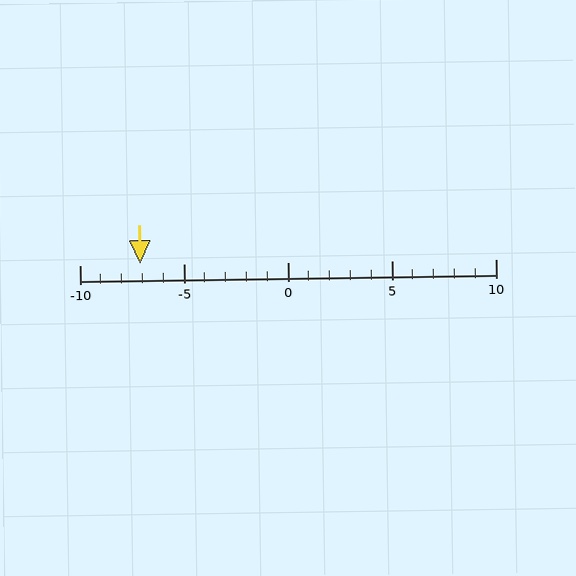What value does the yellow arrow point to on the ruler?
The yellow arrow points to approximately -7.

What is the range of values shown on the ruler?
The ruler shows values from -10 to 10.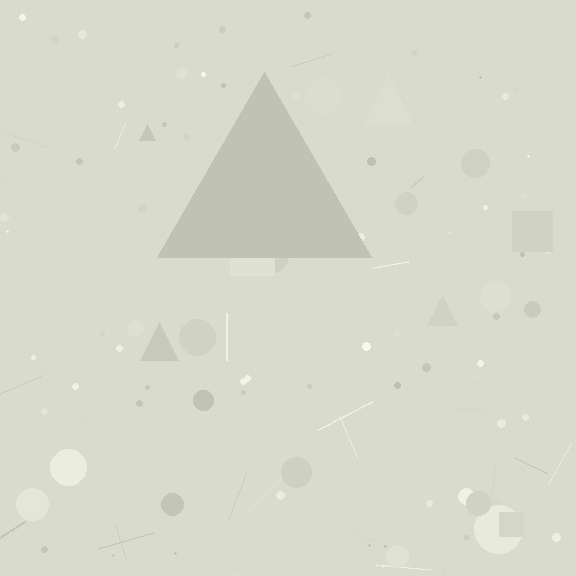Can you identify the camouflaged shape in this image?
The camouflaged shape is a triangle.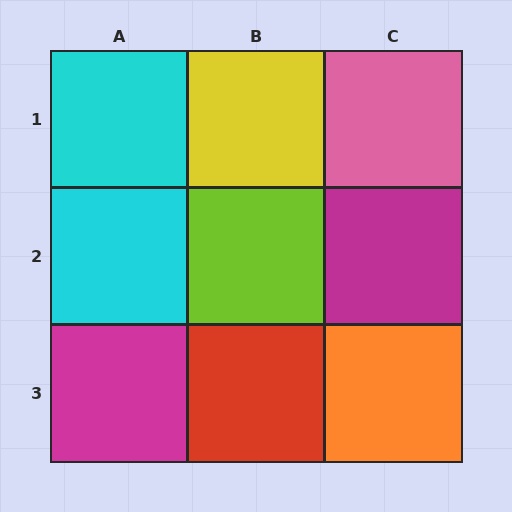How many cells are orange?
1 cell is orange.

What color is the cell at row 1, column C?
Pink.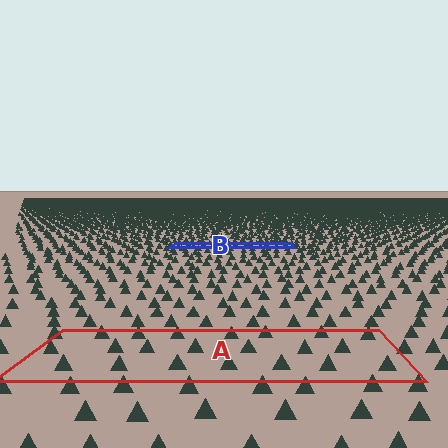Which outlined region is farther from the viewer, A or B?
Region B is farther from the viewer — the texture elements inside it appear smaller and more densely packed.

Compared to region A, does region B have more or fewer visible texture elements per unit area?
Region B has more texture elements per unit area — they are packed more densely because it is farther away.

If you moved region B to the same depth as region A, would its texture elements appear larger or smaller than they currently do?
They would appear larger. At a closer depth, the same texture elements are projected at a bigger on-screen size.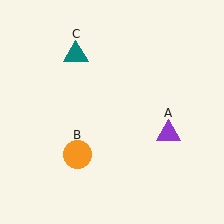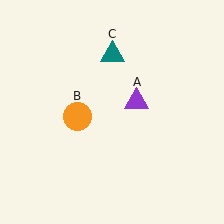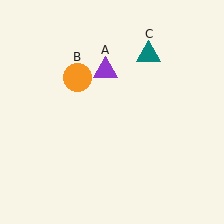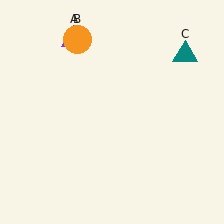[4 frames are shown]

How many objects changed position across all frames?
3 objects changed position: purple triangle (object A), orange circle (object B), teal triangle (object C).